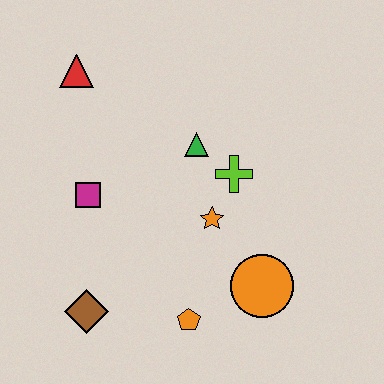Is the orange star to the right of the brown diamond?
Yes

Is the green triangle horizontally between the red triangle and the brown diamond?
No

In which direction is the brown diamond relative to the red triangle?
The brown diamond is below the red triangle.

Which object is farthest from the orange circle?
The red triangle is farthest from the orange circle.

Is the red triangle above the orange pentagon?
Yes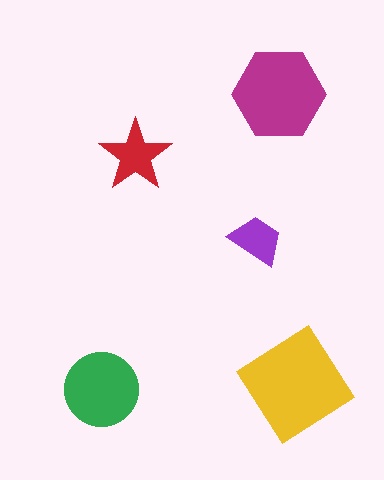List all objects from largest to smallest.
The yellow diamond, the magenta hexagon, the green circle, the red star, the purple trapezoid.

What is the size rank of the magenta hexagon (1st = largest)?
2nd.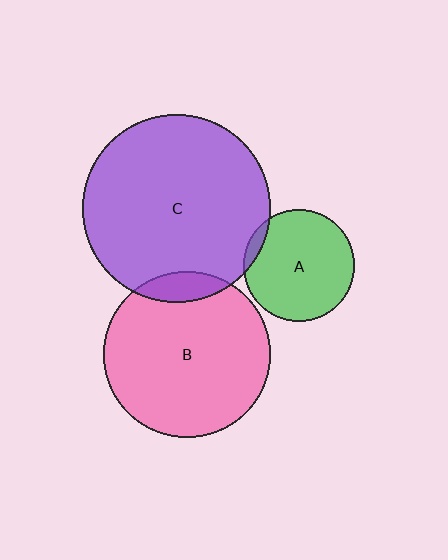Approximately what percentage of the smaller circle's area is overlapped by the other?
Approximately 10%.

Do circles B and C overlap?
Yes.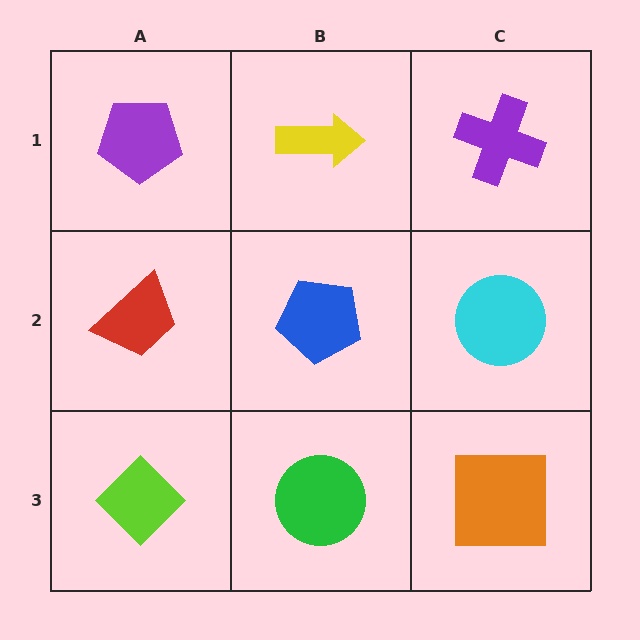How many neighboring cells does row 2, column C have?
3.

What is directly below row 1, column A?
A red trapezoid.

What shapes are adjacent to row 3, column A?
A red trapezoid (row 2, column A), a green circle (row 3, column B).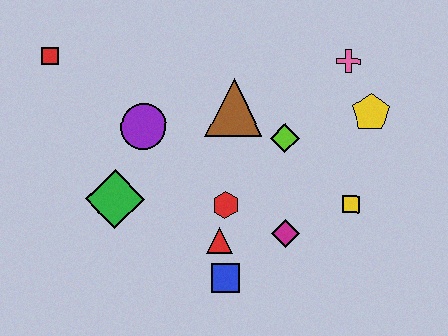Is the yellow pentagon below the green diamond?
No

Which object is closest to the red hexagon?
The red triangle is closest to the red hexagon.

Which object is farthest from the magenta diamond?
The red square is farthest from the magenta diamond.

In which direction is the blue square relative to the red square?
The blue square is below the red square.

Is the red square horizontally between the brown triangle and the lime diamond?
No